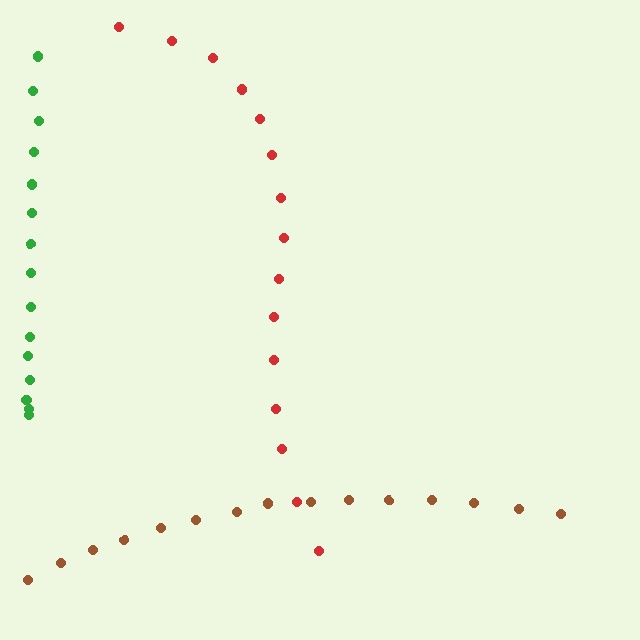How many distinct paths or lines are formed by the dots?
There are 3 distinct paths.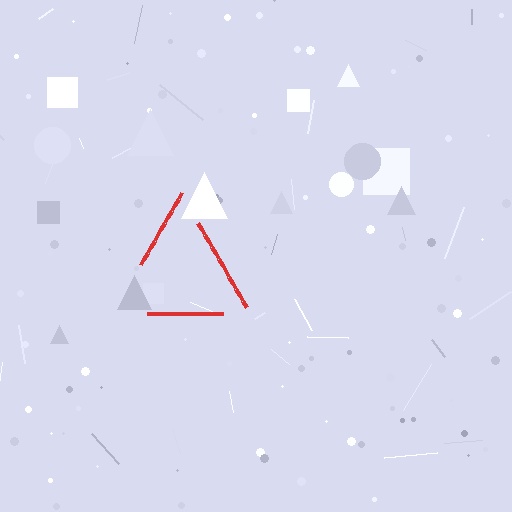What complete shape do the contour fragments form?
The contour fragments form a triangle.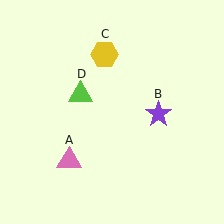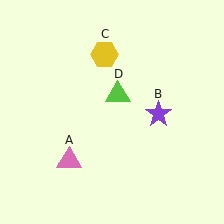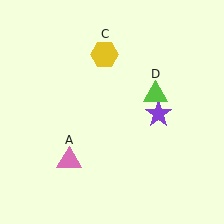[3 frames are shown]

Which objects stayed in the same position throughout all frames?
Pink triangle (object A) and purple star (object B) and yellow hexagon (object C) remained stationary.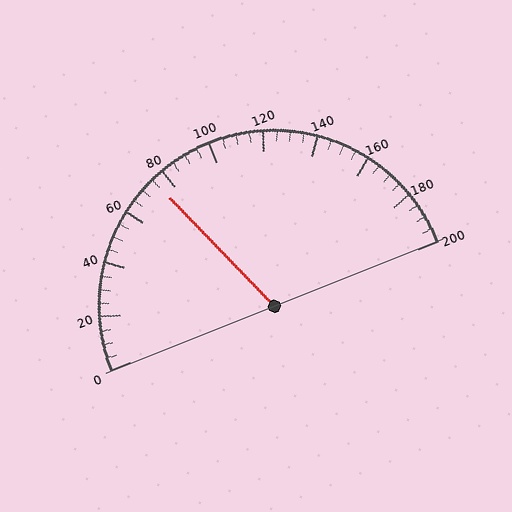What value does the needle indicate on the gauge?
The needle indicates approximately 75.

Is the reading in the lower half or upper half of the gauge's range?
The reading is in the lower half of the range (0 to 200).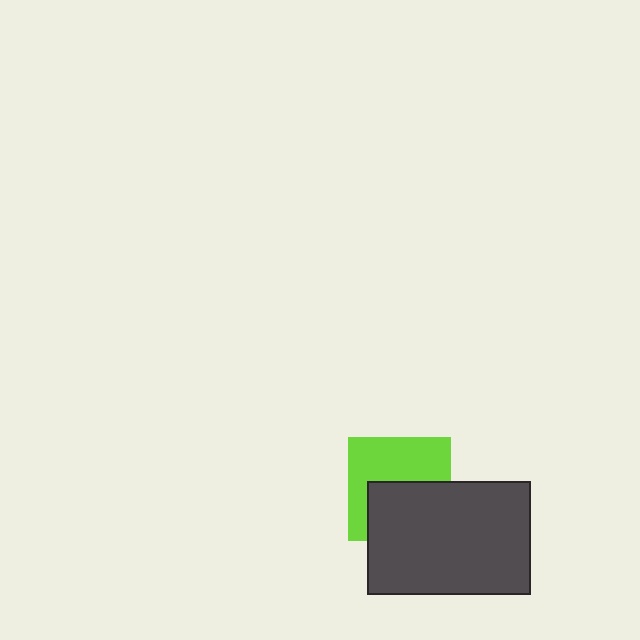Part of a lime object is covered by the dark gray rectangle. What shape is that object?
It is a square.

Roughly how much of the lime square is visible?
About half of it is visible (roughly 53%).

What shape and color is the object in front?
The object in front is a dark gray rectangle.